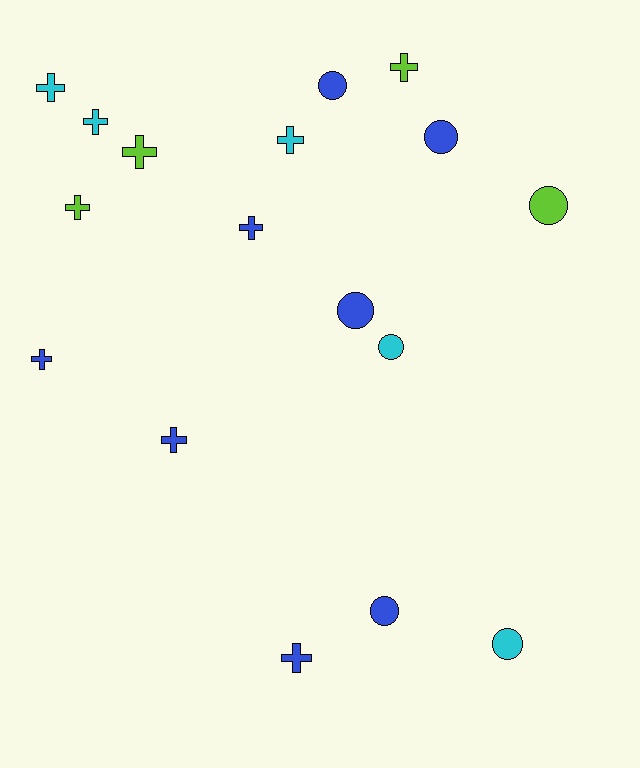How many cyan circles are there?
There are 2 cyan circles.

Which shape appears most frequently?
Cross, with 10 objects.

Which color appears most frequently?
Blue, with 8 objects.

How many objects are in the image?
There are 17 objects.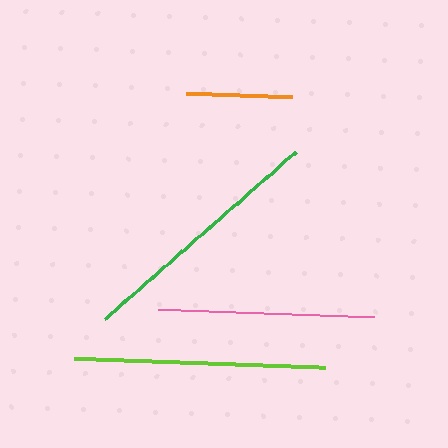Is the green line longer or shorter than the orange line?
The green line is longer than the orange line.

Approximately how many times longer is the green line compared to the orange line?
The green line is approximately 2.4 times the length of the orange line.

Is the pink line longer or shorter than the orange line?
The pink line is longer than the orange line.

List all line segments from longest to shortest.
From longest to shortest: green, lime, pink, orange.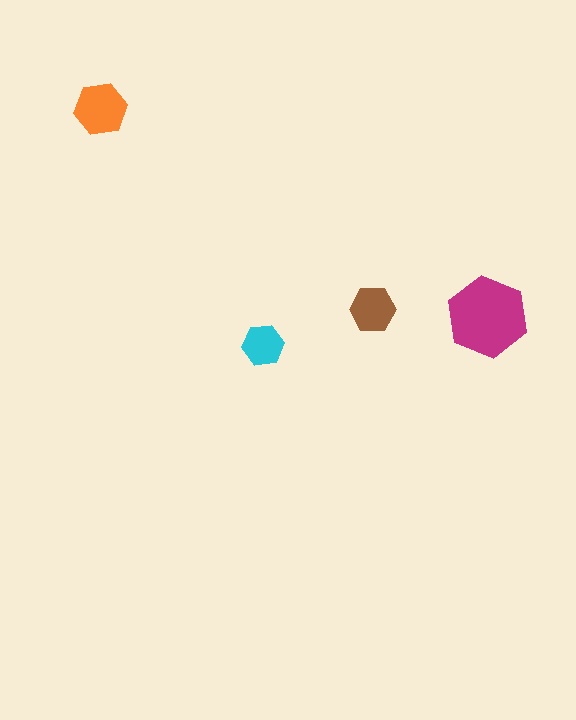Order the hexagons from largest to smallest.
the magenta one, the orange one, the brown one, the cyan one.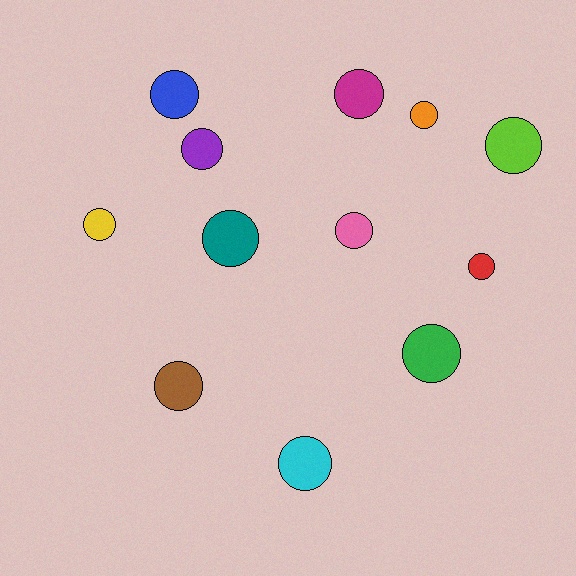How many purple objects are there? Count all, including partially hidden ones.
There is 1 purple object.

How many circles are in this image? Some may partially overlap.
There are 12 circles.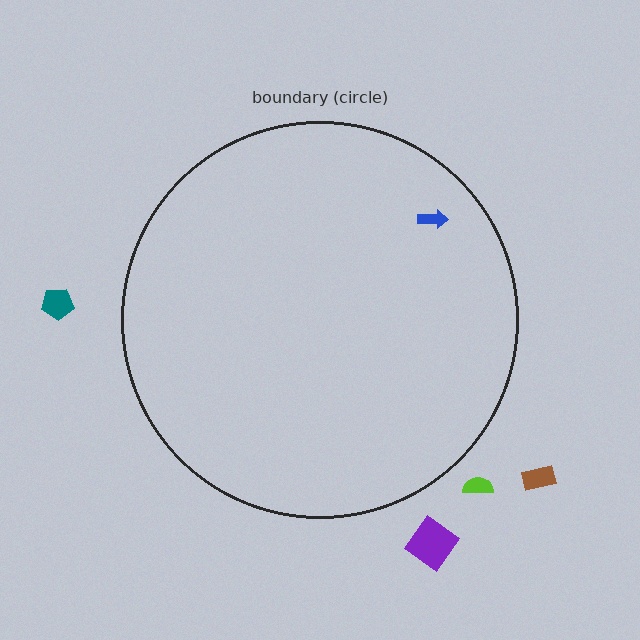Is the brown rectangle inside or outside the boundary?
Outside.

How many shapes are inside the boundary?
1 inside, 4 outside.